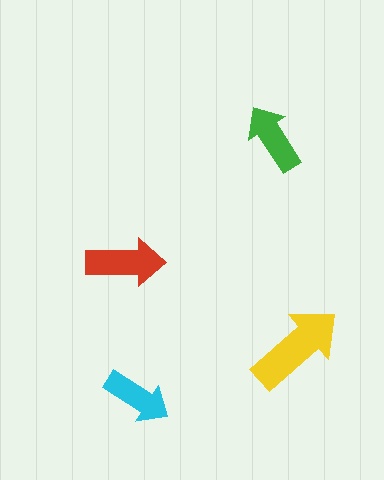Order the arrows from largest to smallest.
the yellow one, the red one, the green one, the cyan one.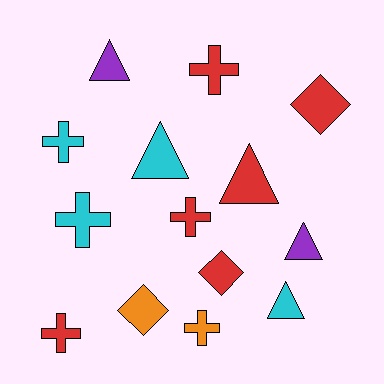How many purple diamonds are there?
There are no purple diamonds.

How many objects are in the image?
There are 14 objects.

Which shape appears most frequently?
Cross, with 6 objects.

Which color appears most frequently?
Red, with 6 objects.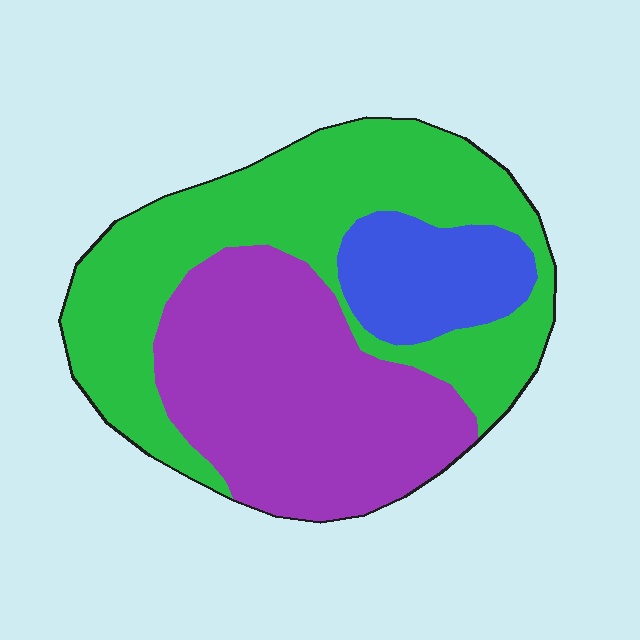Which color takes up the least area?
Blue, at roughly 15%.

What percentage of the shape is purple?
Purple takes up between a third and a half of the shape.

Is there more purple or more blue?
Purple.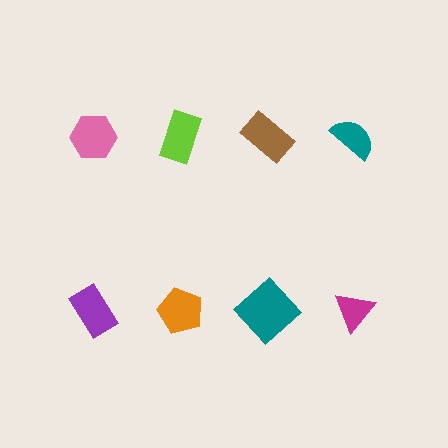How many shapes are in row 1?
4 shapes.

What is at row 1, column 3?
A brown rectangle.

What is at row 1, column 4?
A teal semicircle.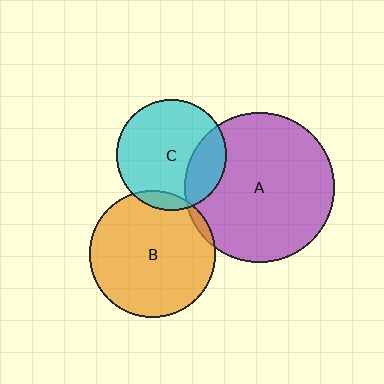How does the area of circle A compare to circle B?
Approximately 1.4 times.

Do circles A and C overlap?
Yes.